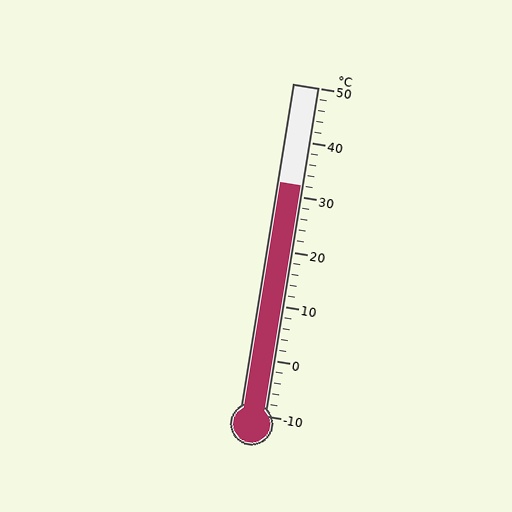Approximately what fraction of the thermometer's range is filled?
The thermometer is filled to approximately 70% of its range.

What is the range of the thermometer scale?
The thermometer scale ranges from -10°C to 50°C.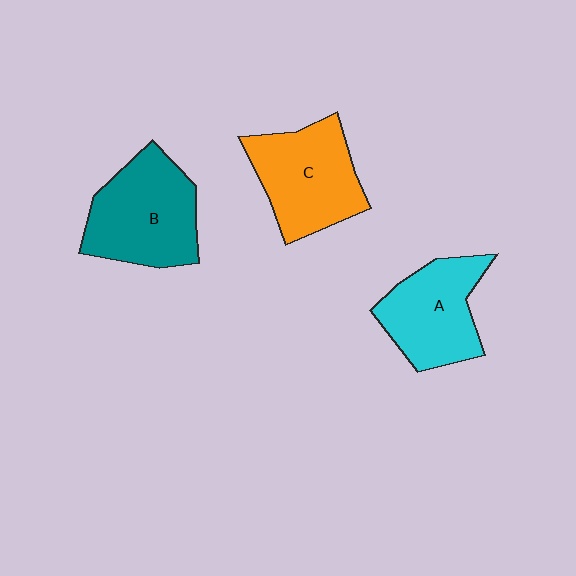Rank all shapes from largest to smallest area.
From largest to smallest: B (teal), C (orange), A (cyan).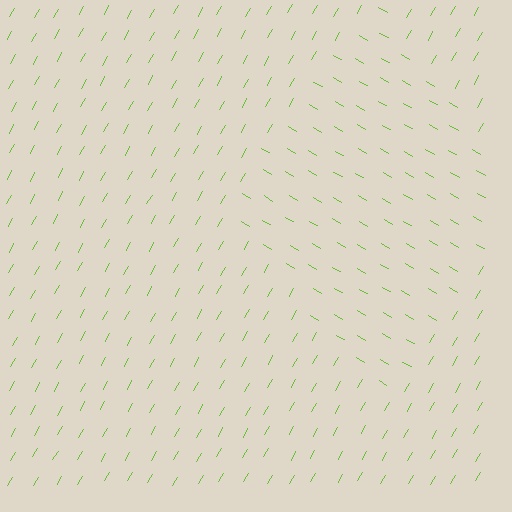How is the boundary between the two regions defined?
The boundary is defined purely by a change in line orientation (approximately 89 degrees difference). All lines are the same color and thickness.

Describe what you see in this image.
The image is filled with small lime line segments. A diamond region in the image has lines oriented differently from the surrounding lines, creating a visible texture boundary.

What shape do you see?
I see a diamond.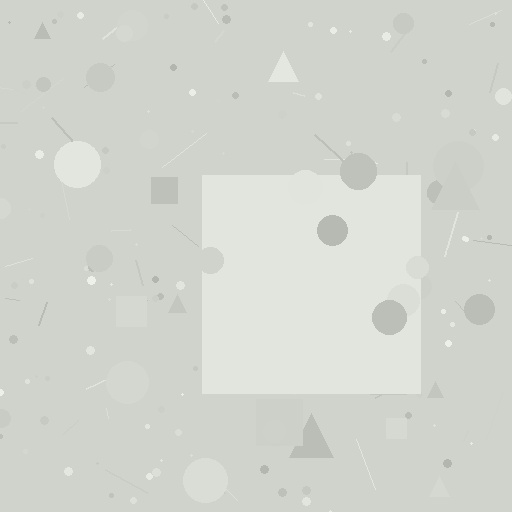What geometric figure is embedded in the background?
A square is embedded in the background.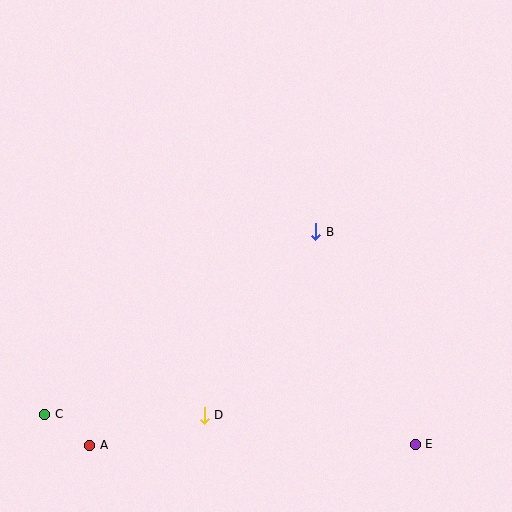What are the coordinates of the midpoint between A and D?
The midpoint between A and D is at (147, 430).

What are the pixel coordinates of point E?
Point E is at (415, 444).